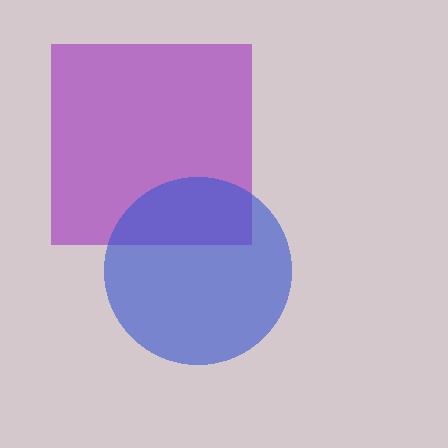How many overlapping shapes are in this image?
There are 2 overlapping shapes in the image.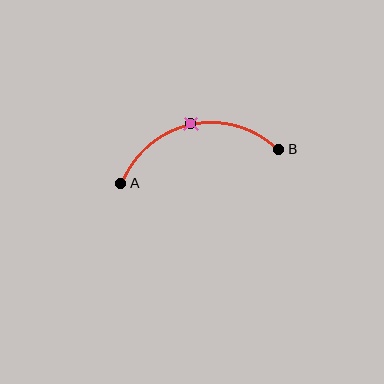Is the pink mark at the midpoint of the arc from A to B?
Yes. The pink mark lies on the arc at equal arc-length from both A and B — it is the arc midpoint.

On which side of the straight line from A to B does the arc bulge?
The arc bulges above the straight line connecting A and B.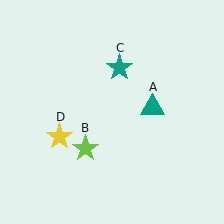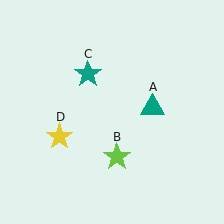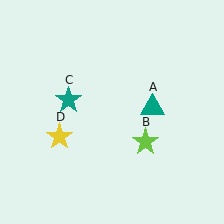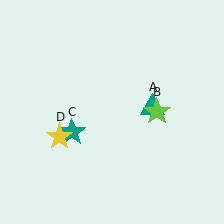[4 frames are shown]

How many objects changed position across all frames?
2 objects changed position: lime star (object B), teal star (object C).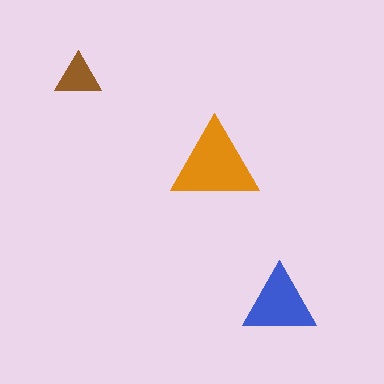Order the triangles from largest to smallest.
the orange one, the blue one, the brown one.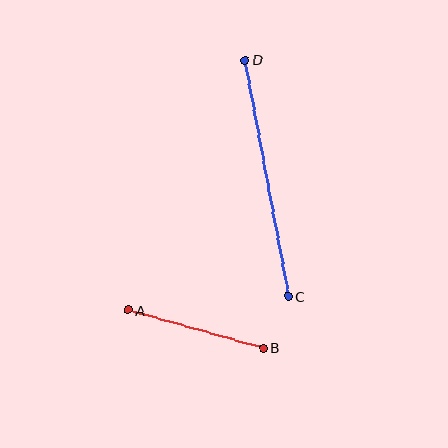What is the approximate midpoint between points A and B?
The midpoint is at approximately (196, 329) pixels.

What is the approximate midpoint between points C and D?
The midpoint is at approximately (267, 178) pixels.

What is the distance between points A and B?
The distance is approximately 140 pixels.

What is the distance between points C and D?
The distance is approximately 240 pixels.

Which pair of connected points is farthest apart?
Points C and D are farthest apart.